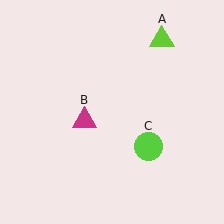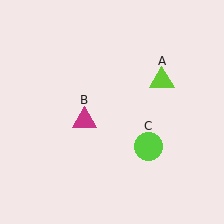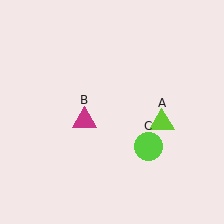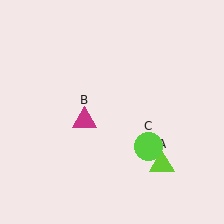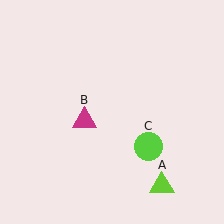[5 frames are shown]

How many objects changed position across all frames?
1 object changed position: lime triangle (object A).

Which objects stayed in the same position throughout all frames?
Magenta triangle (object B) and lime circle (object C) remained stationary.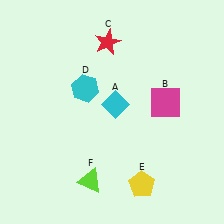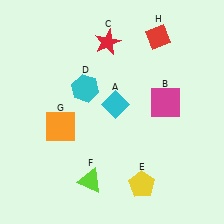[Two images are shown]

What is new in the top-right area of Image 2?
A red diamond (H) was added in the top-right area of Image 2.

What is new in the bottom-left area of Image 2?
An orange square (G) was added in the bottom-left area of Image 2.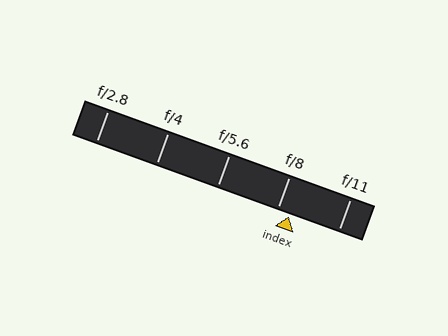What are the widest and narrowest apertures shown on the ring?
The widest aperture shown is f/2.8 and the narrowest is f/11.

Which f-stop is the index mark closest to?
The index mark is closest to f/8.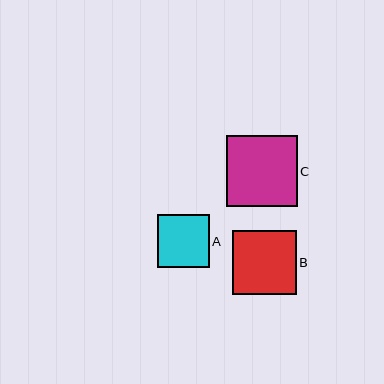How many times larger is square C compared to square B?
Square C is approximately 1.1 times the size of square B.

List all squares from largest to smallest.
From largest to smallest: C, B, A.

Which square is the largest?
Square C is the largest with a size of approximately 71 pixels.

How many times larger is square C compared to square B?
Square C is approximately 1.1 times the size of square B.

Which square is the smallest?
Square A is the smallest with a size of approximately 52 pixels.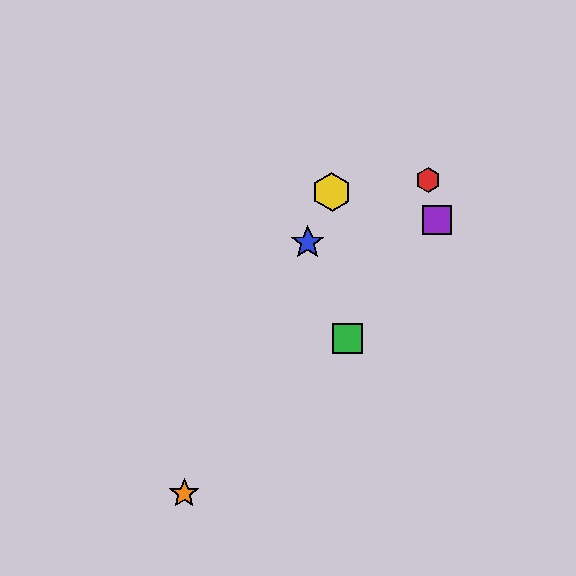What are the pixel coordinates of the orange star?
The orange star is at (184, 493).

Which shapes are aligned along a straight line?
The blue star, the yellow hexagon, the orange star are aligned along a straight line.